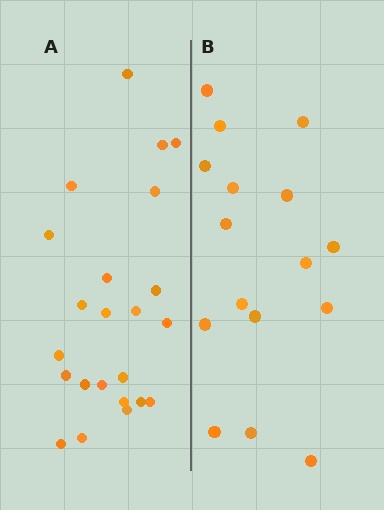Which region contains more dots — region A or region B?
Region A (the left region) has more dots.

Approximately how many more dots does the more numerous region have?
Region A has roughly 8 or so more dots than region B.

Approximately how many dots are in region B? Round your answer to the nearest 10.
About 20 dots. (The exact count is 16, which rounds to 20.)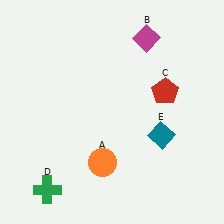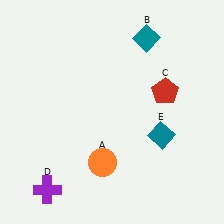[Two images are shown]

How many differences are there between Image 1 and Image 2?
There are 2 differences between the two images.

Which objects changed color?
B changed from magenta to teal. D changed from green to purple.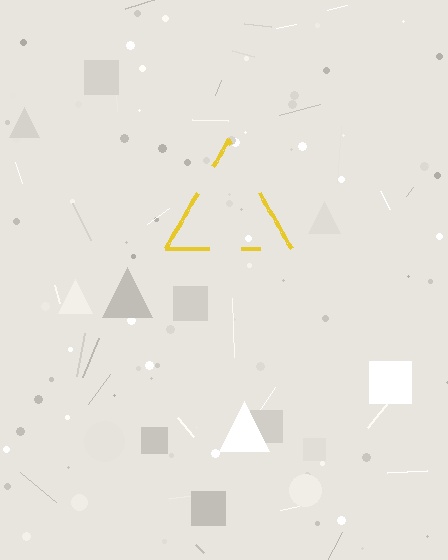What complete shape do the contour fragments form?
The contour fragments form a triangle.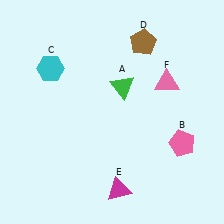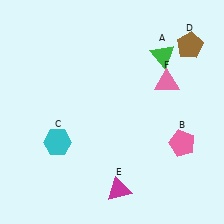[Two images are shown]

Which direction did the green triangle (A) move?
The green triangle (A) moved right.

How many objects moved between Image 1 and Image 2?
3 objects moved between the two images.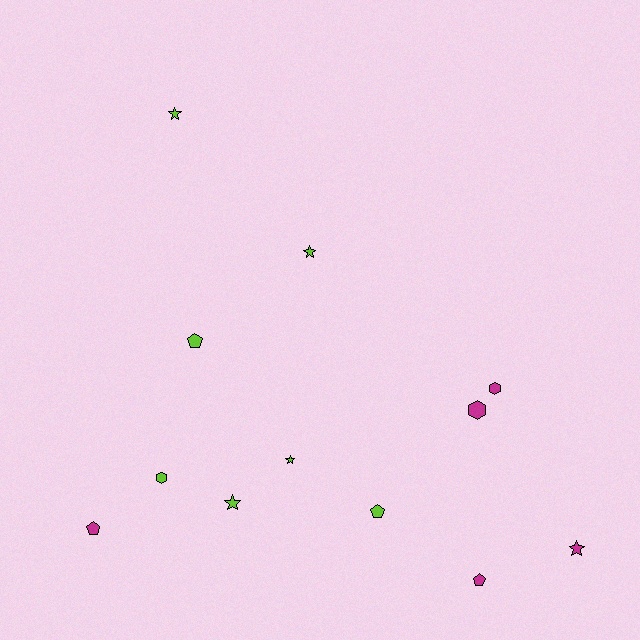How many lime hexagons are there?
There is 1 lime hexagon.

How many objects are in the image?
There are 12 objects.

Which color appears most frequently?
Lime, with 7 objects.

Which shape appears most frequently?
Star, with 5 objects.